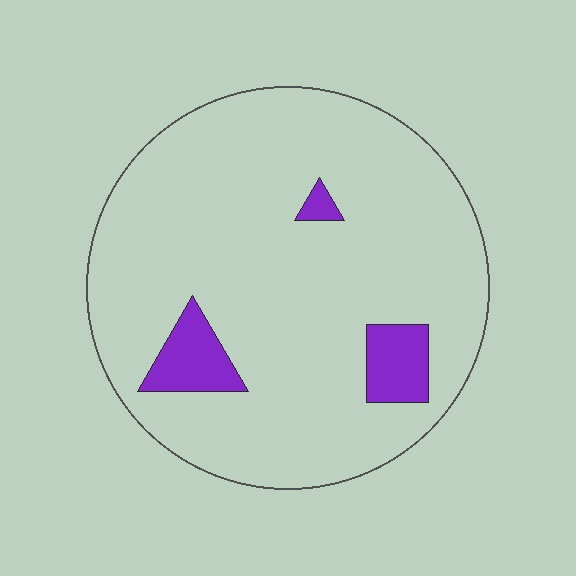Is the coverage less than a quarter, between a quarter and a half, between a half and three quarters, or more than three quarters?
Less than a quarter.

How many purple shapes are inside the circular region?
3.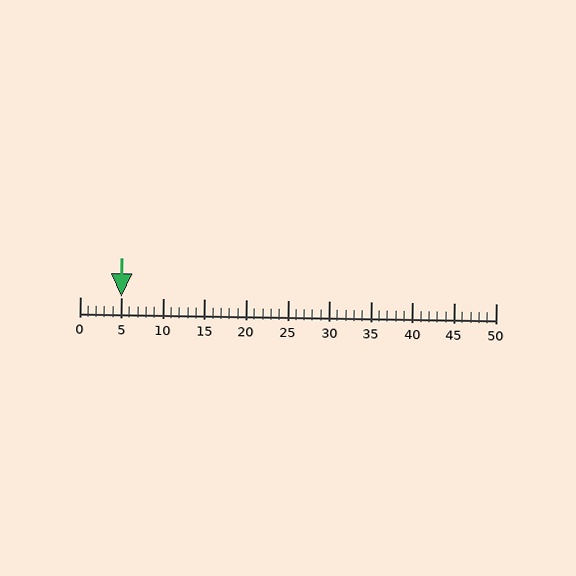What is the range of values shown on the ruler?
The ruler shows values from 0 to 50.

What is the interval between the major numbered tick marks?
The major tick marks are spaced 5 units apart.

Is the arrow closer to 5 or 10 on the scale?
The arrow is closer to 5.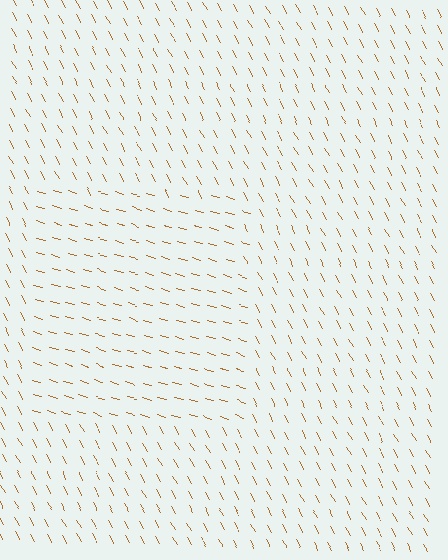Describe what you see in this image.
The image is filled with small brown line segments. A rectangle region in the image has lines oriented differently from the surrounding lines, creating a visible texture boundary.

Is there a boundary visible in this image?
Yes, there is a texture boundary formed by a change in line orientation.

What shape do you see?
I see a rectangle.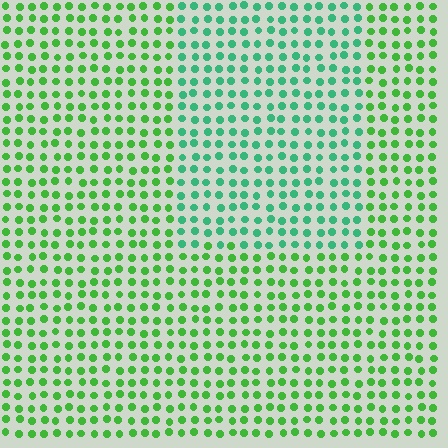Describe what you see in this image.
The image is filled with small green elements in a uniform arrangement. A rectangle-shaped region is visible where the elements are tinted to a slightly different hue, forming a subtle color boundary.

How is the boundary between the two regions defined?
The boundary is defined purely by a slight shift in hue (about 35 degrees). Spacing, size, and orientation are identical on both sides.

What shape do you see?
I see a rectangle.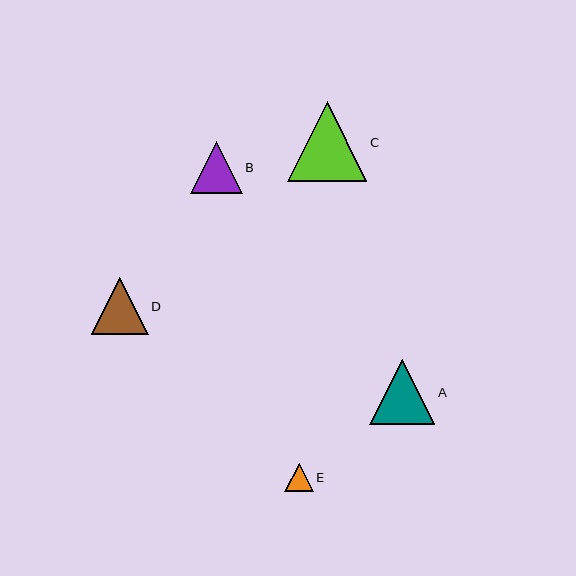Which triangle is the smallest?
Triangle E is the smallest with a size of approximately 28 pixels.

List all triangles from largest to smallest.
From largest to smallest: C, A, D, B, E.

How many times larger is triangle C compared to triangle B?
Triangle C is approximately 1.5 times the size of triangle B.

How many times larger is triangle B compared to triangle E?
Triangle B is approximately 1.8 times the size of triangle E.